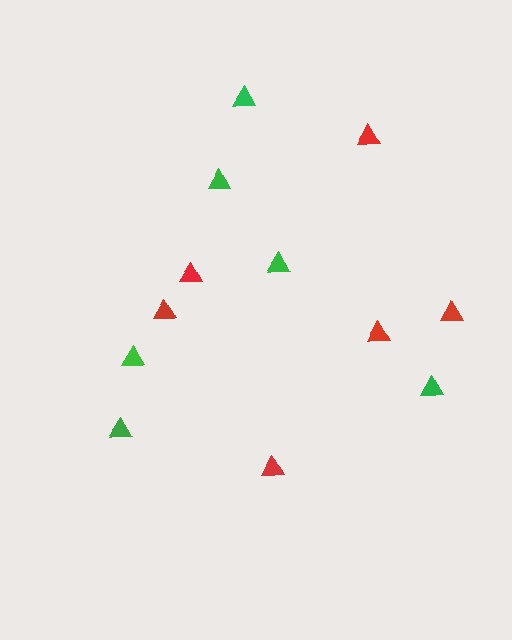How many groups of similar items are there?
There are 2 groups: one group of red triangles (6) and one group of green triangles (6).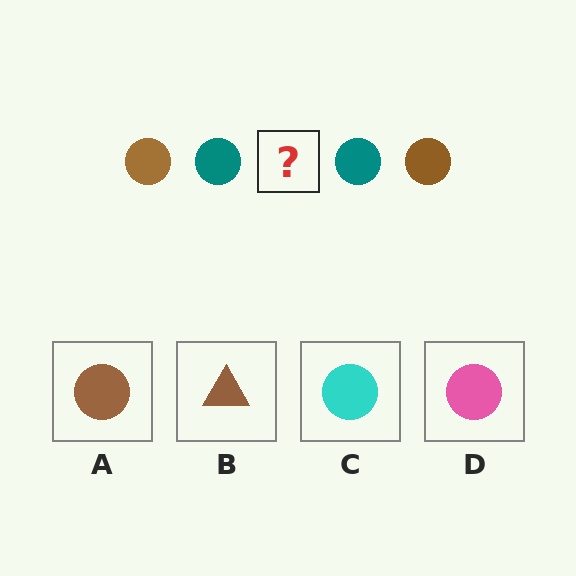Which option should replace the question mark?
Option A.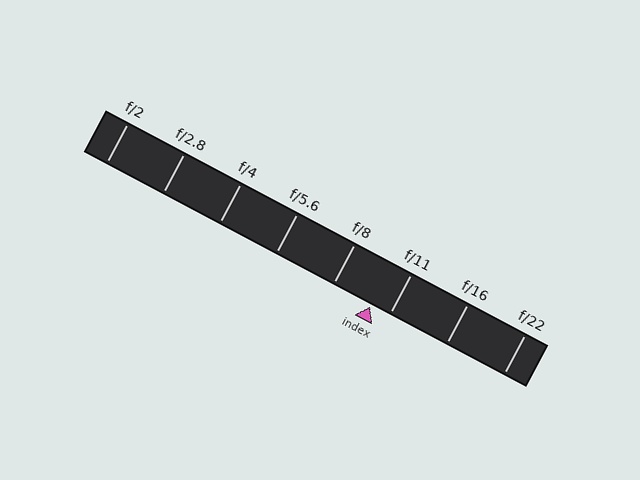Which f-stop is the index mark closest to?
The index mark is closest to f/11.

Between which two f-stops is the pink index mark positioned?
The index mark is between f/8 and f/11.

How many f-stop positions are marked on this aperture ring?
There are 8 f-stop positions marked.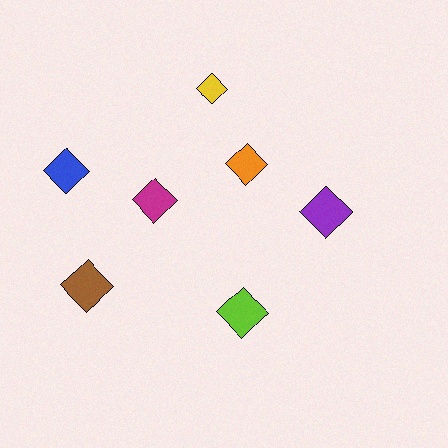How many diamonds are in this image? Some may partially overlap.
There are 7 diamonds.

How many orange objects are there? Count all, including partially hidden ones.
There is 1 orange object.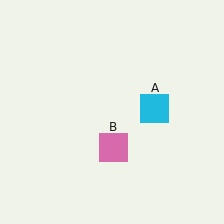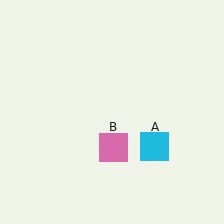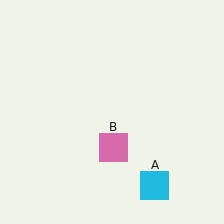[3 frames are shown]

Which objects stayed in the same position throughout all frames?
Pink square (object B) remained stationary.